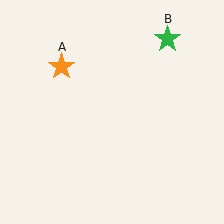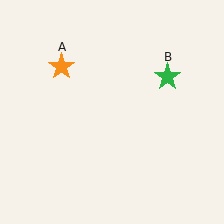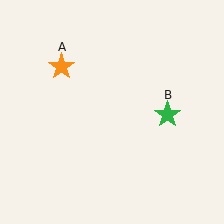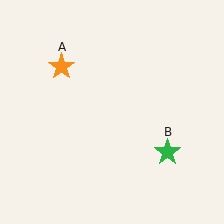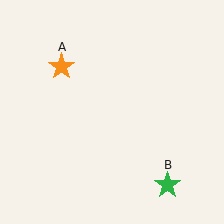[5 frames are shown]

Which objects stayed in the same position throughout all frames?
Orange star (object A) remained stationary.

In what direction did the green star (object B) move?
The green star (object B) moved down.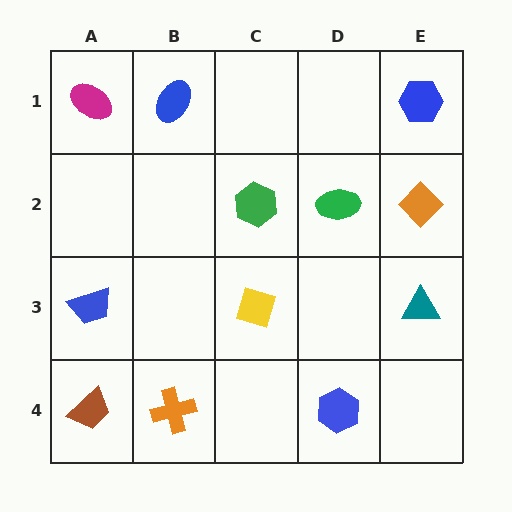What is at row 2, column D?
A green ellipse.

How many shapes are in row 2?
3 shapes.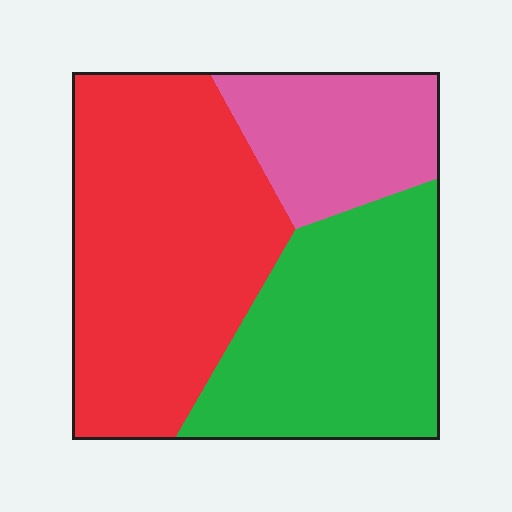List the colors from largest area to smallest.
From largest to smallest: red, green, pink.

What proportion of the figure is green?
Green covers around 35% of the figure.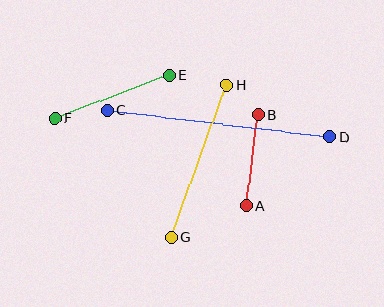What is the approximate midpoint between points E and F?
The midpoint is at approximately (112, 96) pixels.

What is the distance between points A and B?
The distance is approximately 91 pixels.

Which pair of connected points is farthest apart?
Points C and D are farthest apart.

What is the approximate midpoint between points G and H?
The midpoint is at approximately (199, 161) pixels.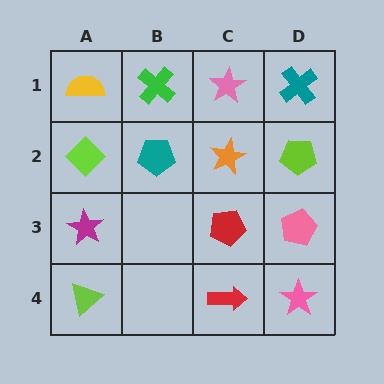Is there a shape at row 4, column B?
No, that cell is empty.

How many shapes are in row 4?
3 shapes.